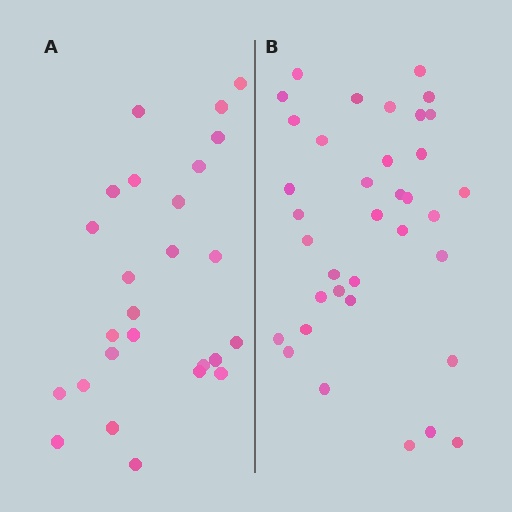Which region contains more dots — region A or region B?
Region B (the right region) has more dots.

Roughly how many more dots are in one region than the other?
Region B has roughly 10 or so more dots than region A.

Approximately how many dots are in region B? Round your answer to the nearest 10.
About 40 dots. (The exact count is 36, which rounds to 40.)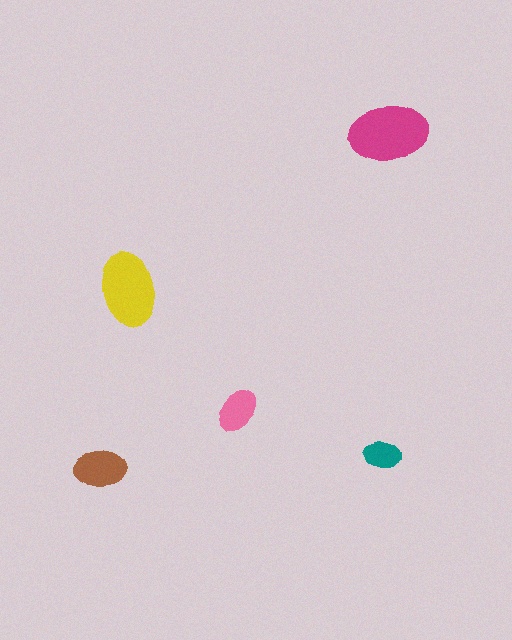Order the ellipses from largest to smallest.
the magenta one, the yellow one, the brown one, the pink one, the teal one.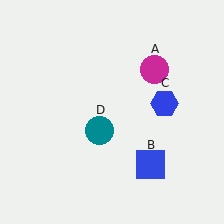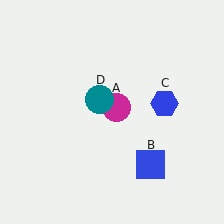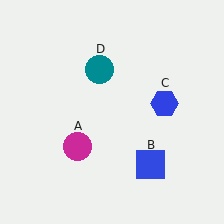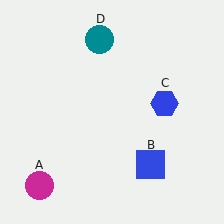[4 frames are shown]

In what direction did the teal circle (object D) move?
The teal circle (object D) moved up.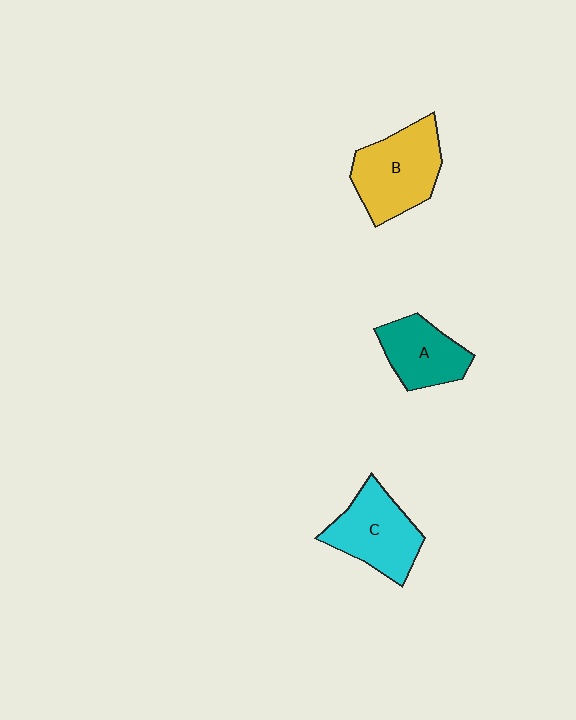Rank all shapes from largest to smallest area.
From largest to smallest: B (yellow), C (cyan), A (teal).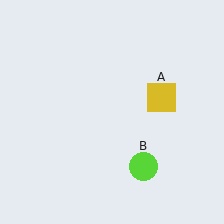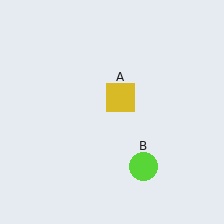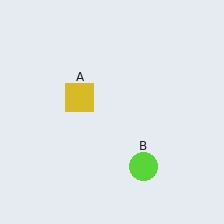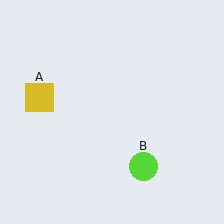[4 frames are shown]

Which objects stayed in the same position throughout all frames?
Lime circle (object B) remained stationary.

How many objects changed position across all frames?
1 object changed position: yellow square (object A).